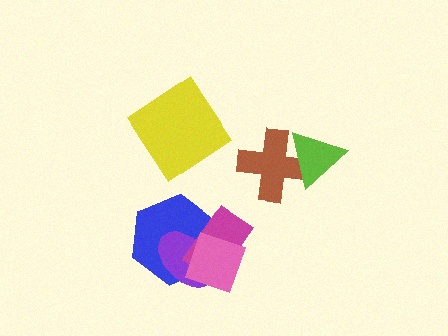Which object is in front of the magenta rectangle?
The pink diamond is in front of the magenta rectangle.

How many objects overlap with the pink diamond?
3 objects overlap with the pink diamond.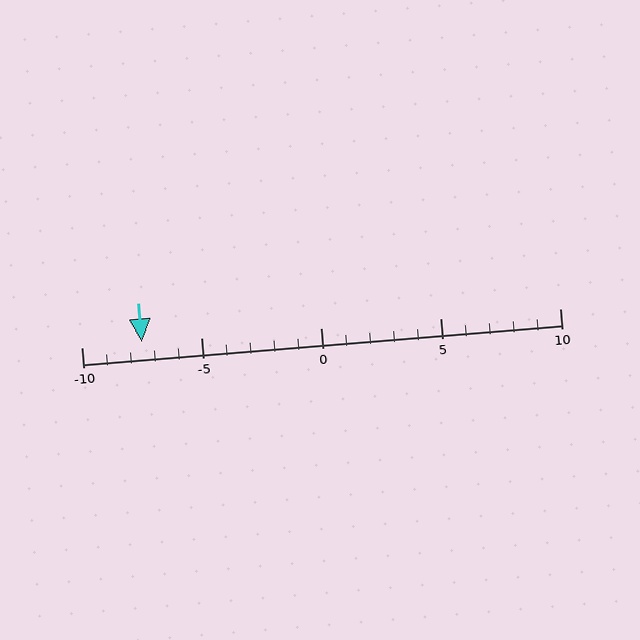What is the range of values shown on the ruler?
The ruler shows values from -10 to 10.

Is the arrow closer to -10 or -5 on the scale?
The arrow is closer to -5.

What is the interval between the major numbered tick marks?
The major tick marks are spaced 5 units apart.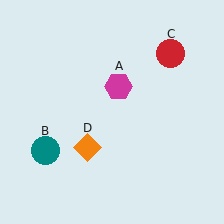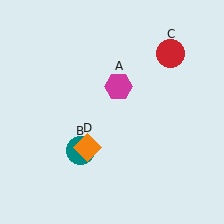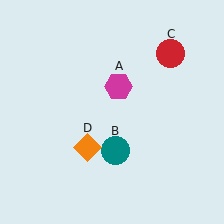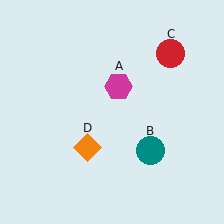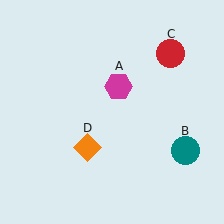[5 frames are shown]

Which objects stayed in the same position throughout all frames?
Magenta hexagon (object A) and red circle (object C) and orange diamond (object D) remained stationary.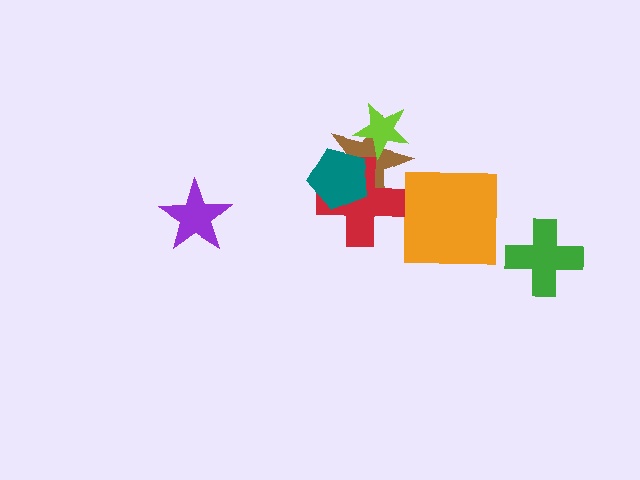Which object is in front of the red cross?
The teal pentagon is in front of the red cross.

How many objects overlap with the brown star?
3 objects overlap with the brown star.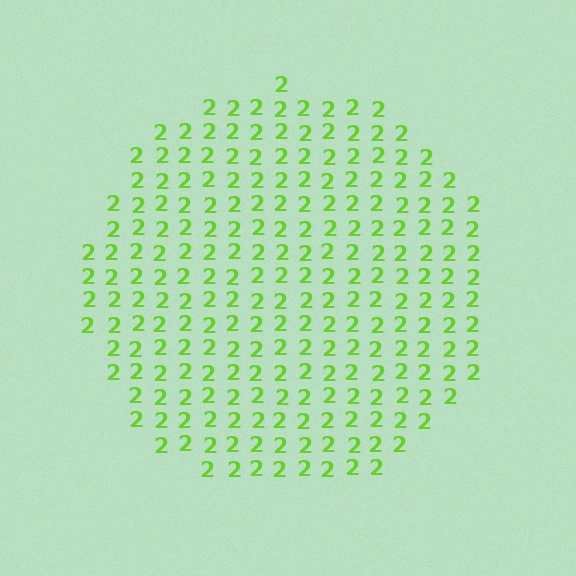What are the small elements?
The small elements are digit 2's.